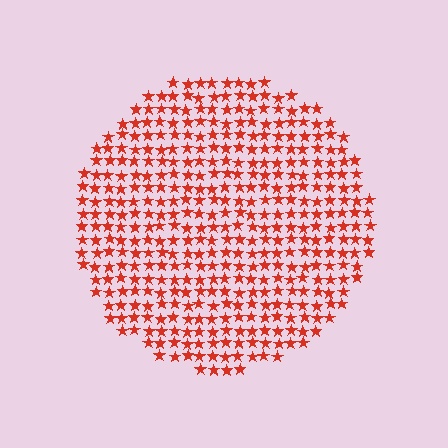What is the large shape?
The large shape is a circle.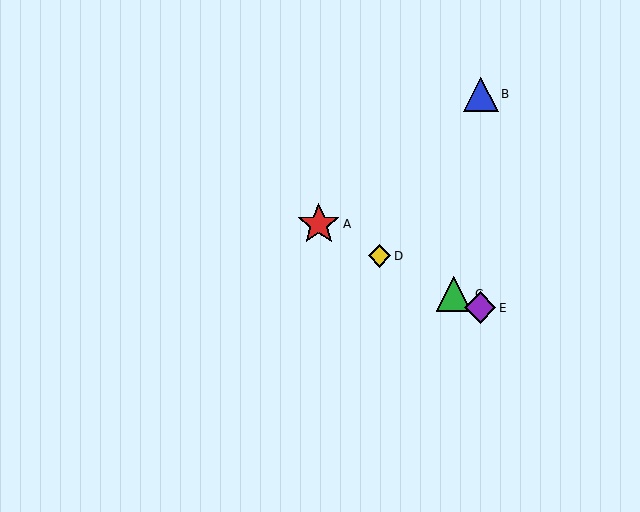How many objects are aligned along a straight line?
4 objects (A, C, D, E) are aligned along a straight line.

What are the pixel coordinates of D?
Object D is at (380, 256).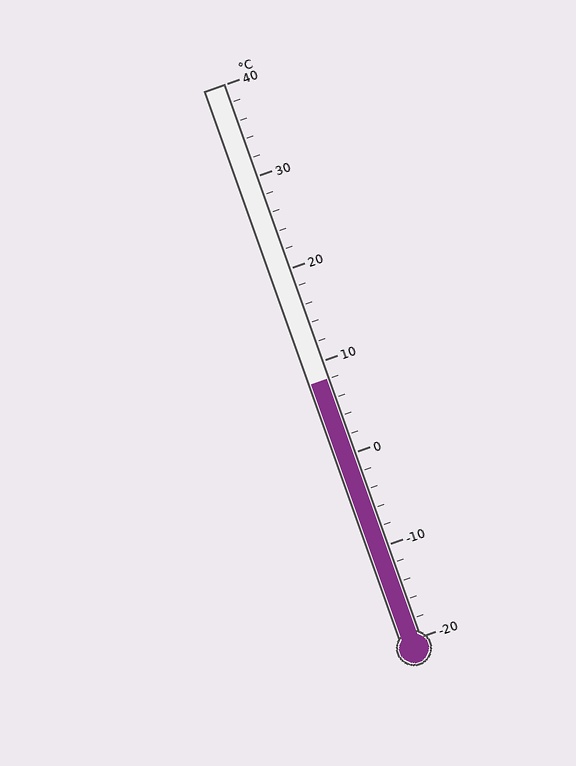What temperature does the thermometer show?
The thermometer shows approximately 8°C.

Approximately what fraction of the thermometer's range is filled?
The thermometer is filled to approximately 45% of its range.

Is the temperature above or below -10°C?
The temperature is above -10°C.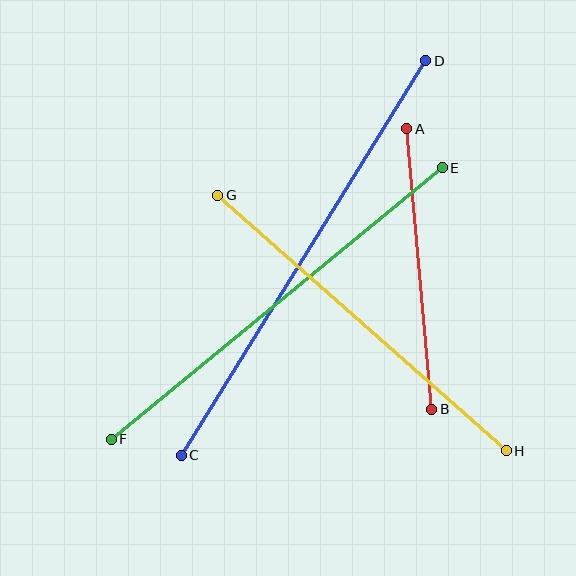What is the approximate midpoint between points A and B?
The midpoint is at approximately (419, 269) pixels.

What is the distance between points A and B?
The distance is approximately 282 pixels.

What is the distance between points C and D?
The distance is approximately 464 pixels.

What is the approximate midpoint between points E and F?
The midpoint is at approximately (277, 304) pixels.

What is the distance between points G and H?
The distance is approximately 385 pixels.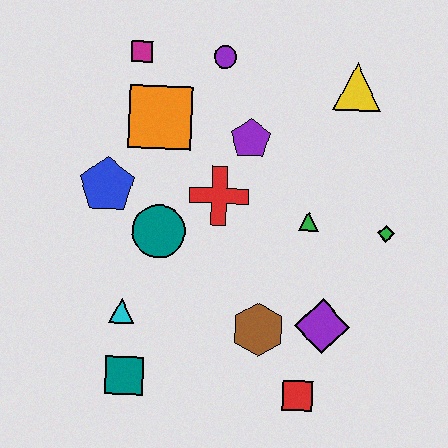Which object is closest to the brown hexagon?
The purple diamond is closest to the brown hexagon.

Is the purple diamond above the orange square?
No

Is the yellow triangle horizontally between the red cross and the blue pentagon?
No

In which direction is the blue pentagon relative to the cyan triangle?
The blue pentagon is above the cyan triangle.